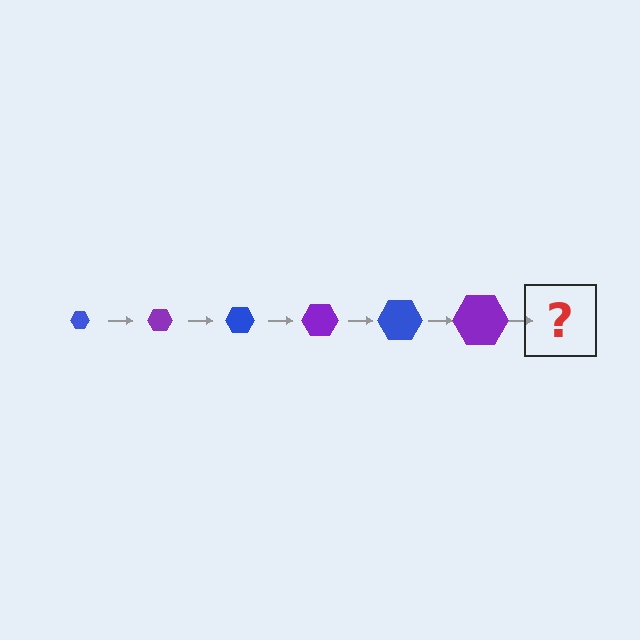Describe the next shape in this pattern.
It should be a blue hexagon, larger than the previous one.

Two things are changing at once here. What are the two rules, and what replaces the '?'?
The two rules are that the hexagon grows larger each step and the color cycles through blue and purple. The '?' should be a blue hexagon, larger than the previous one.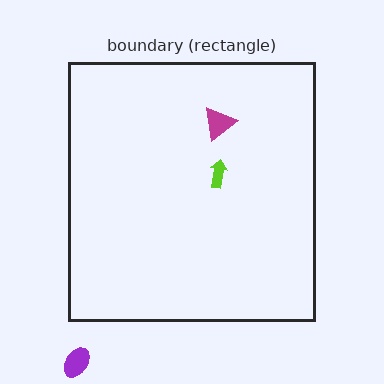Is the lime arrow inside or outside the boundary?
Inside.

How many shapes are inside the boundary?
2 inside, 1 outside.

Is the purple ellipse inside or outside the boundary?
Outside.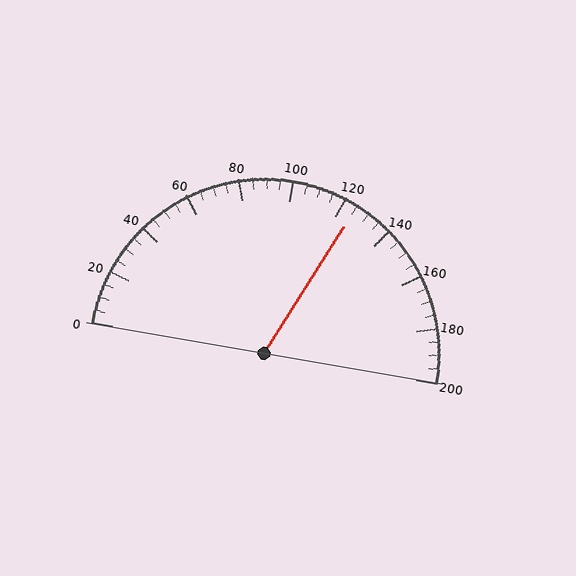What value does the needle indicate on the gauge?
The needle indicates approximately 125.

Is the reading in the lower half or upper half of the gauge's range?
The reading is in the upper half of the range (0 to 200).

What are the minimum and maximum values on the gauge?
The gauge ranges from 0 to 200.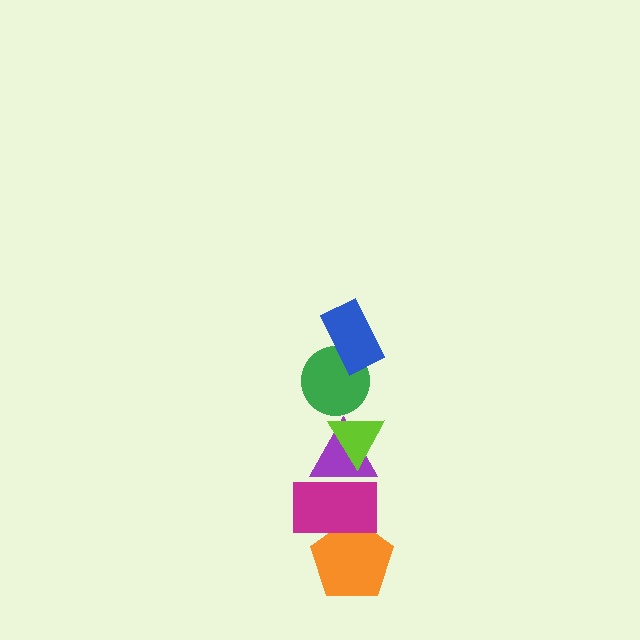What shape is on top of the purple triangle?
The lime triangle is on top of the purple triangle.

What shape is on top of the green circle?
The blue rectangle is on top of the green circle.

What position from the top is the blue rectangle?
The blue rectangle is 1st from the top.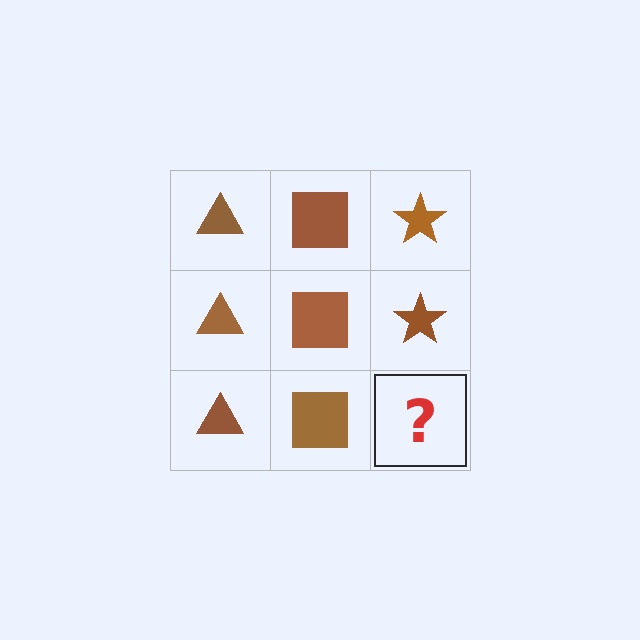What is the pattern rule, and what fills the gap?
The rule is that each column has a consistent shape. The gap should be filled with a brown star.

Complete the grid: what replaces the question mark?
The question mark should be replaced with a brown star.